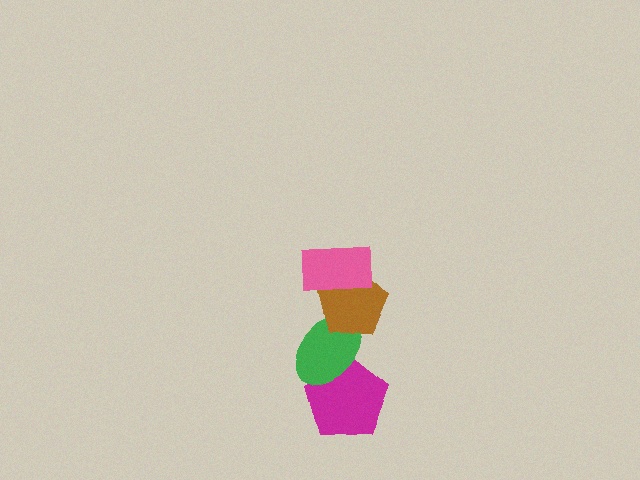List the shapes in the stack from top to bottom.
From top to bottom: the pink rectangle, the brown pentagon, the green ellipse, the magenta pentagon.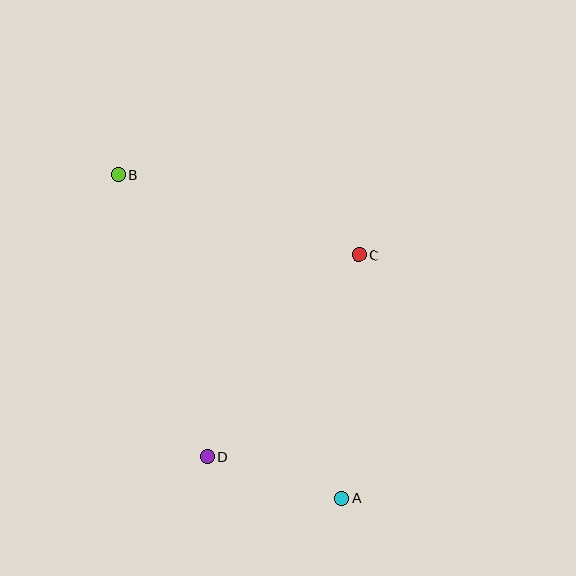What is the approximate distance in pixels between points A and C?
The distance between A and C is approximately 244 pixels.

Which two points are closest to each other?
Points A and D are closest to each other.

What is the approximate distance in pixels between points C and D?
The distance between C and D is approximately 252 pixels.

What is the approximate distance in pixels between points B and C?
The distance between B and C is approximately 254 pixels.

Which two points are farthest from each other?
Points A and B are farthest from each other.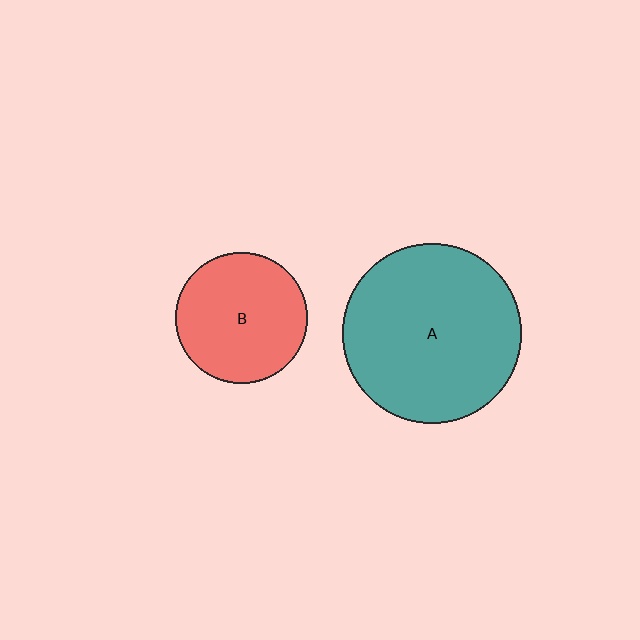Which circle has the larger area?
Circle A (teal).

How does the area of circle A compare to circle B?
Approximately 1.9 times.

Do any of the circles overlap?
No, none of the circles overlap.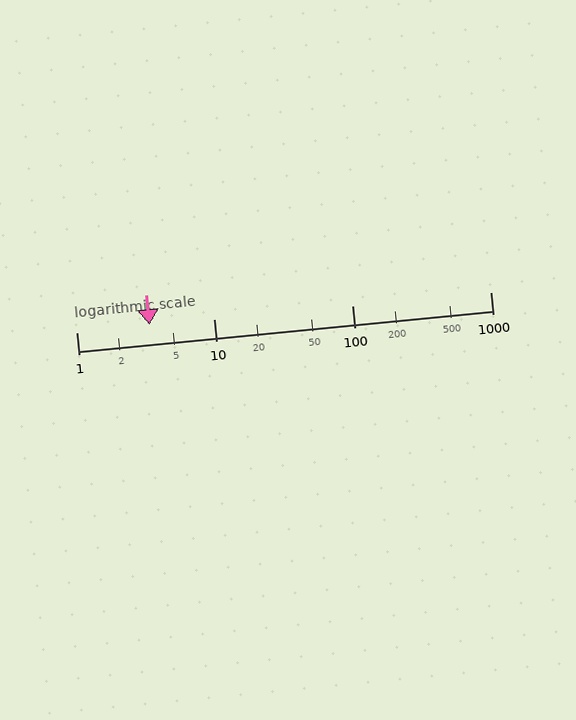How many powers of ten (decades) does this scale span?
The scale spans 3 decades, from 1 to 1000.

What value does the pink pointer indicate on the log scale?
The pointer indicates approximately 3.4.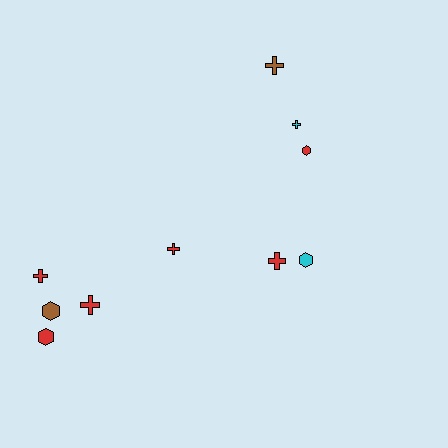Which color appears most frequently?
Red, with 6 objects.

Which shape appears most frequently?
Cross, with 6 objects.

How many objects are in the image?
There are 10 objects.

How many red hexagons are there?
There are 2 red hexagons.